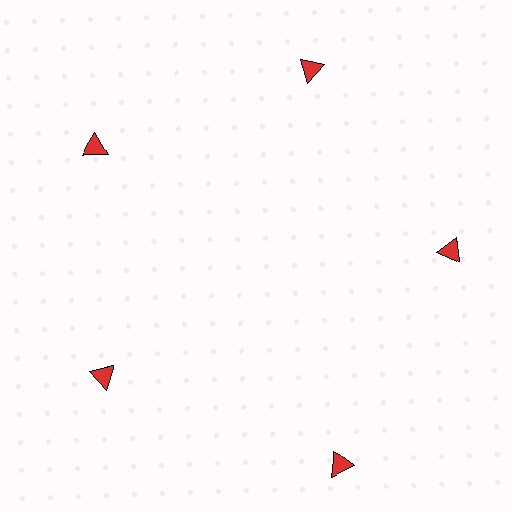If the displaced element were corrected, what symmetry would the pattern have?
It would have 5-fold rotational symmetry — the pattern would map onto itself every 72 degrees.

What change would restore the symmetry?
The symmetry would be restored by moving it inward, back onto the ring so that all 5 triangles sit at equal angles and equal distance from the center.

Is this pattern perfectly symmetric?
No. The 5 red triangles are arranged in a ring, but one element near the 5 o'clock position is pushed outward from the center, breaking the 5-fold rotational symmetry.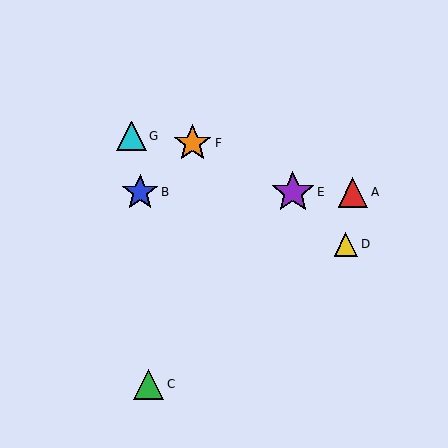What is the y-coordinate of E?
Object E is at y≈192.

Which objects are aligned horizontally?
Objects A, B, E are aligned horizontally.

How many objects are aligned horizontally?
3 objects (A, B, E) are aligned horizontally.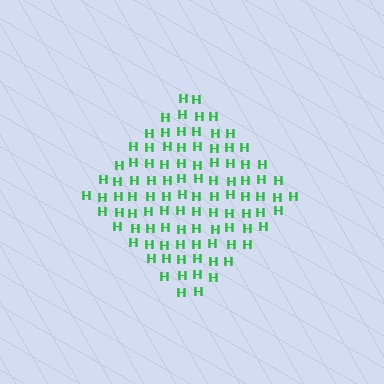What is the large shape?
The large shape is a diamond.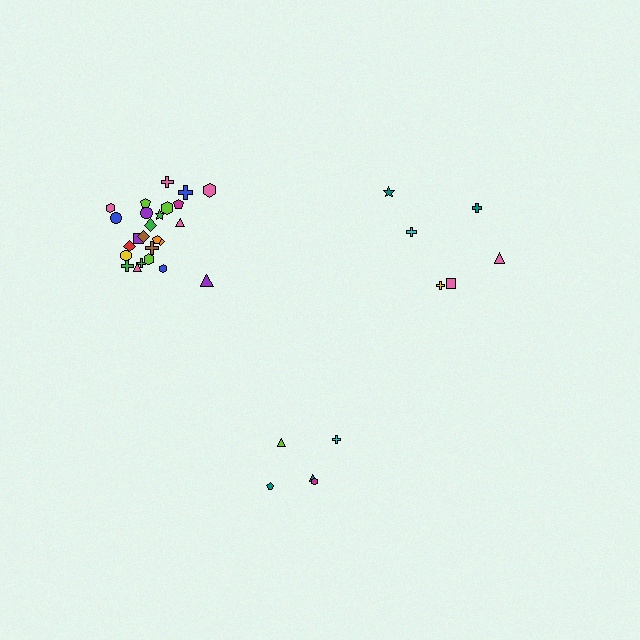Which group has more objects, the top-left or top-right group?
The top-left group.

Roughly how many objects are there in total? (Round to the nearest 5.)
Roughly 35 objects in total.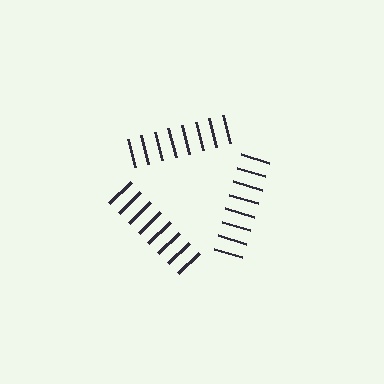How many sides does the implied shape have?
3 sides — the line-ends trace a triangle.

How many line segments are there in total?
24 — 8 along each of the 3 edges.